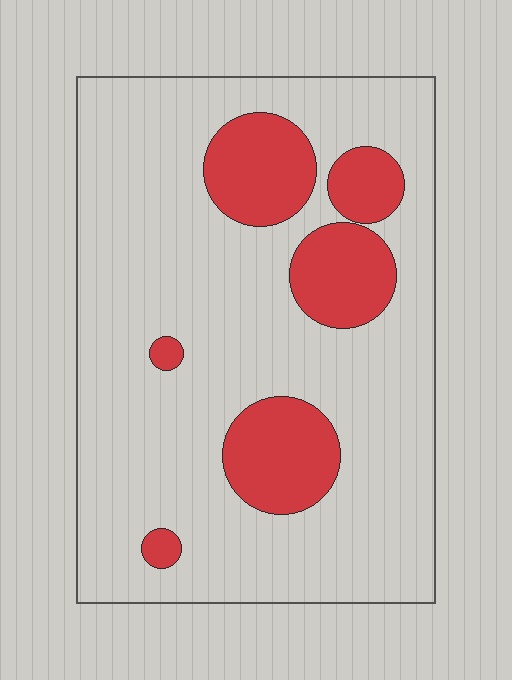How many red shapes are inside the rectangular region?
6.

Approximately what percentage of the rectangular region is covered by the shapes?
Approximately 20%.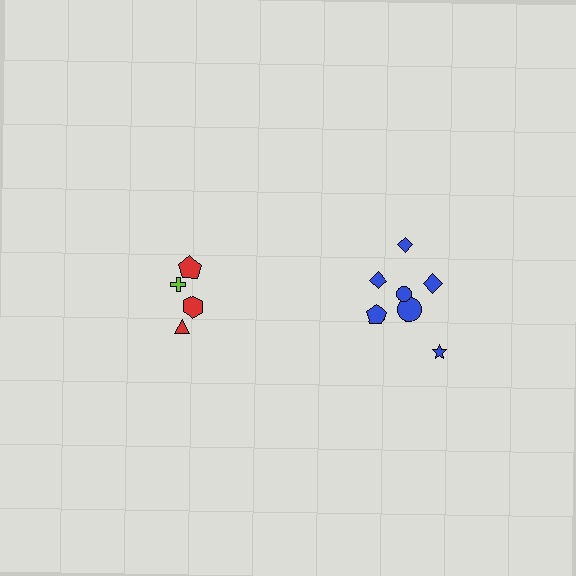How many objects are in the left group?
There are 4 objects.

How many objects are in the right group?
There are 7 objects.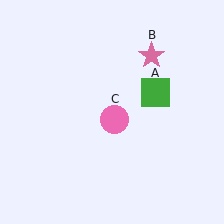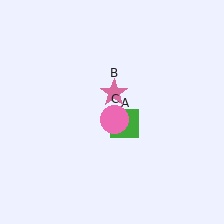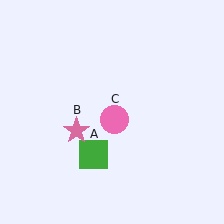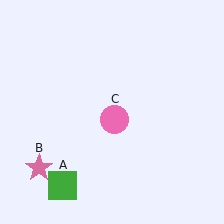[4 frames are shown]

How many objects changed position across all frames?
2 objects changed position: green square (object A), pink star (object B).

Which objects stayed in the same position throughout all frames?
Pink circle (object C) remained stationary.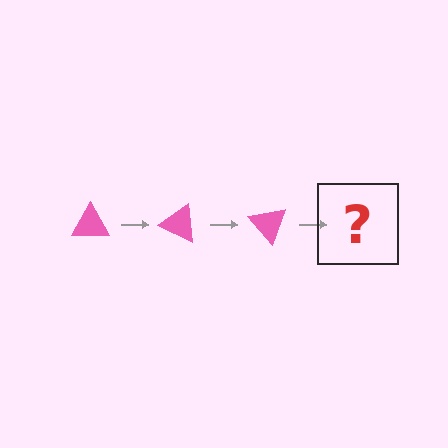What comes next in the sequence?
The next element should be a pink triangle rotated 75 degrees.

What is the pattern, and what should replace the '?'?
The pattern is that the triangle rotates 25 degrees each step. The '?' should be a pink triangle rotated 75 degrees.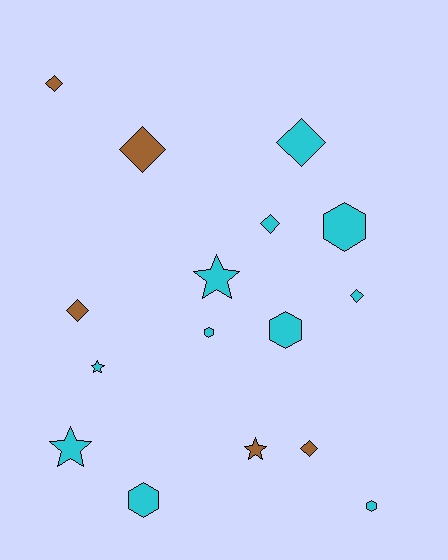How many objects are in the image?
There are 16 objects.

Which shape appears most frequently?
Diamond, with 7 objects.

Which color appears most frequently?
Cyan, with 11 objects.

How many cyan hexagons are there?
There are 5 cyan hexagons.